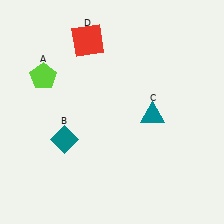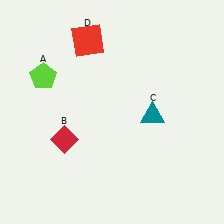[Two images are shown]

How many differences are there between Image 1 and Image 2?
There is 1 difference between the two images.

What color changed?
The diamond (B) changed from teal in Image 1 to red in Image 2.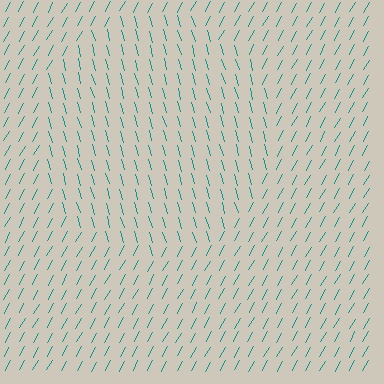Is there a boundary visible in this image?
Yes, there is a texture boundary formed by a change in line orientation.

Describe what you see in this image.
The image is filled with small teal line segments. A circle region in the image has lines oriented differently from the surrounding lines, creating a visible texture boundary.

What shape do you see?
I see a circle.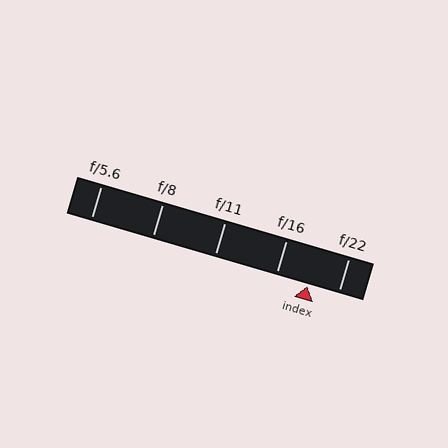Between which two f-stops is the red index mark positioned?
The index mark is between f/16 and f/22.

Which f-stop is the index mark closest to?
The index mark is closest to f/22.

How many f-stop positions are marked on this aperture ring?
There are 5 f-stop positions marked.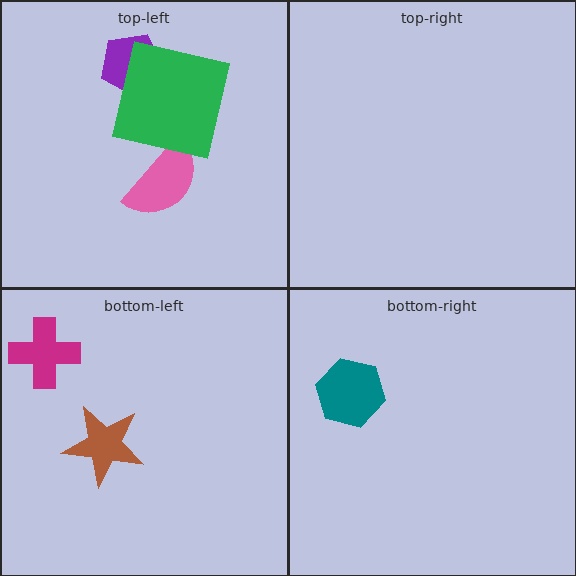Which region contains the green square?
The top-left region.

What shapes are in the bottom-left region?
The magenta cross, the brown star.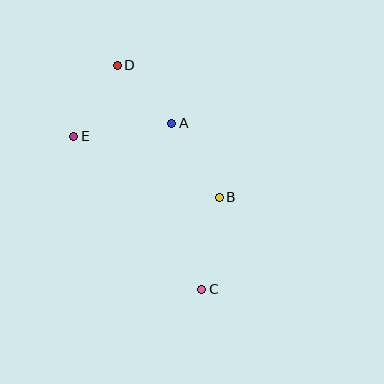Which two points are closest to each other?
Points A and D are closest to each other.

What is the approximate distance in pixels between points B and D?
The distance between B and D is approximately 167 pixels.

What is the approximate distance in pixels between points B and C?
The distance between B and C is approximately 94 pixels.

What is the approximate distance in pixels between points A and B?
The distance between A and B is approximately 88 pixels.